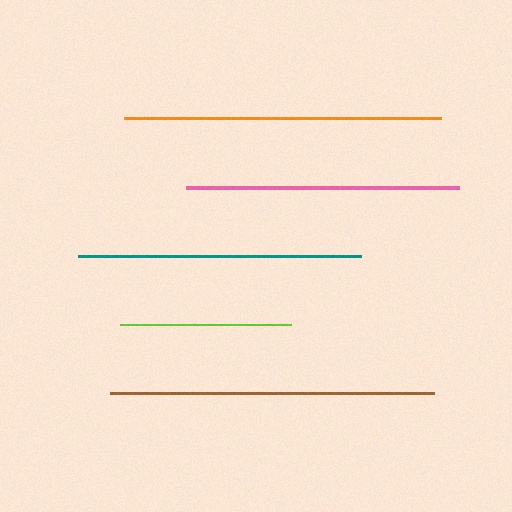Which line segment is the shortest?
The lime line is the shortest at approximately 171 pixels.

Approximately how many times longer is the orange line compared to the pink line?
The orange line is approximately 1.2 times the length of the pink line.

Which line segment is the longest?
The brown line is the longest at approximately 324 pixels.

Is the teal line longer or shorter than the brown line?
The brown line is longer than the teal line.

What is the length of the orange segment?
The orange segment is approximately 317 pixels long.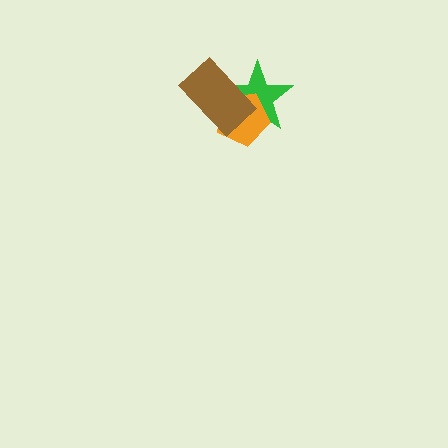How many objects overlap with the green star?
2 objects overlap with the green star.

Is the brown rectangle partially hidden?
No, no other shape covers it.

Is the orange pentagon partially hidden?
Yes, it is partially covered by another shape.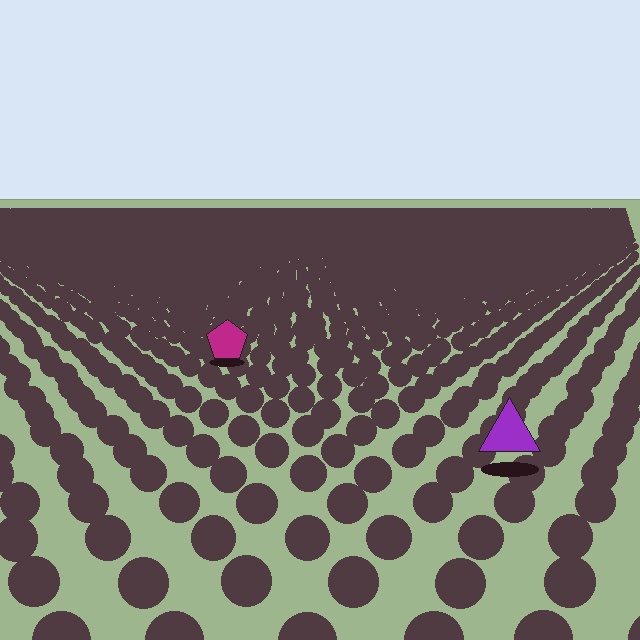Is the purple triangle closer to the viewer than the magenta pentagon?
Yes. The purple triangle is closer — you can tell from the texture gradient: the ground texture is coarser near it.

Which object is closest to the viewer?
The purple triangle is closest. The texture marks near it are larger and more spread out.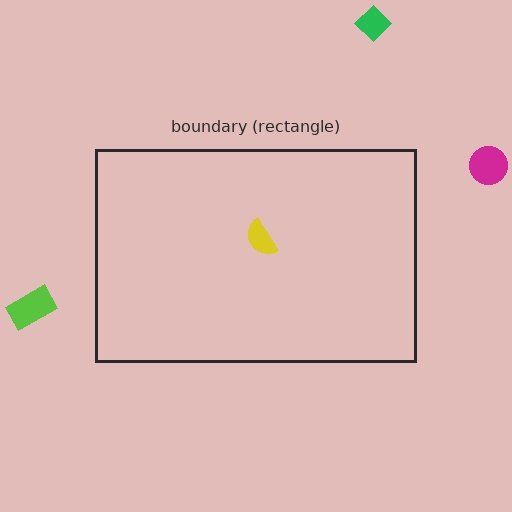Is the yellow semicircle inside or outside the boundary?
Inside.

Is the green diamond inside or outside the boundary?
Outside.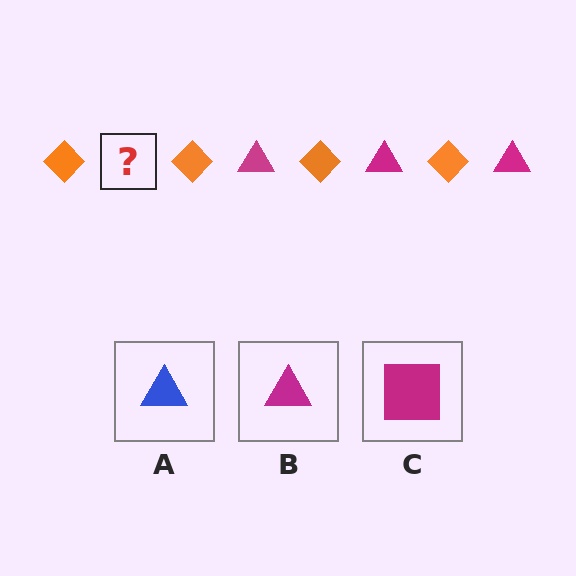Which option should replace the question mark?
Option B.